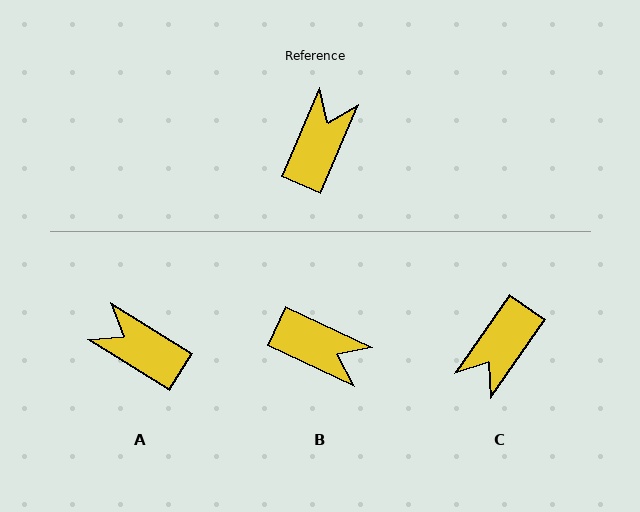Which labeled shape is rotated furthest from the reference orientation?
C, about 168 degrees away.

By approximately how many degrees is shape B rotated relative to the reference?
Approximately 92 degrees clockwise.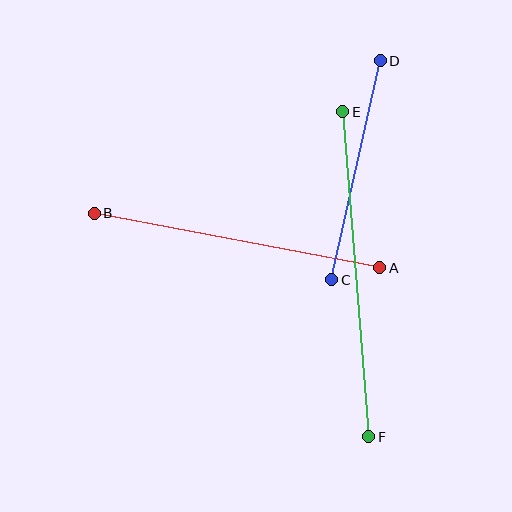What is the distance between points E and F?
The distance is approximately 326 pixels.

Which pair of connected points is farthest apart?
Points E and F are farthest apart.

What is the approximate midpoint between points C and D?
The midpoint is at approximately (356, 170) pixels.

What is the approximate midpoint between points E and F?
The midpoint is at approximately (356, 274) pixels.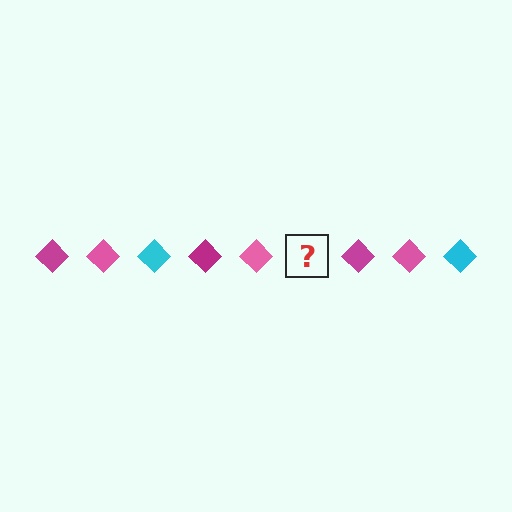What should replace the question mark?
The question mark should be replaced with a cyan diamond.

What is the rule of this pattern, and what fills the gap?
The rule is that the pattern cycles through magenta, pink, cyan diamonds. The gap should be filled with a cyan diamond.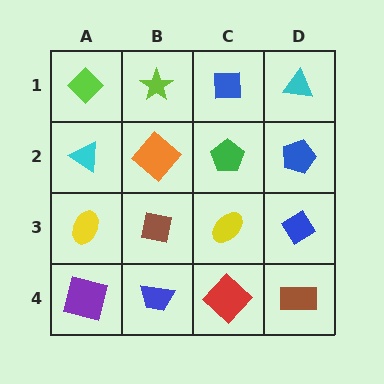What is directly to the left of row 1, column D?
A blue square.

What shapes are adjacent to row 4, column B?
A brown square (row 3, column B), a purple square (row 4, column A), a red diamond (row 4, column C).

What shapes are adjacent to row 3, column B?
An orange diamond (row 2, column B), a blue trapezoid (row 4, column B), a yellow ellipse (row 3, column A), a yellow ellipse (row 3, column C).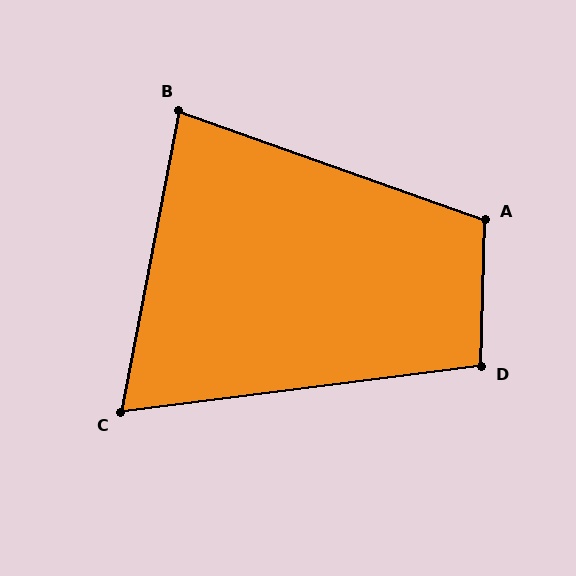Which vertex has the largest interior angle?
A, at approximately 108 degrees.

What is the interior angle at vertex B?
Approximately 81 degrees (acute).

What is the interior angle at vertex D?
Approximately 99 degrees (obtuse).